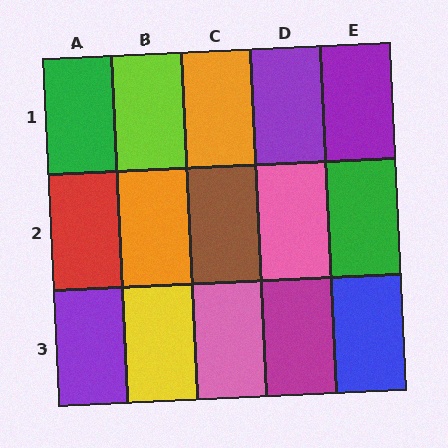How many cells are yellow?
1 cell is yellow.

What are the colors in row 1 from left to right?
Green, lime, orange, purple, purple.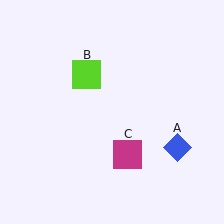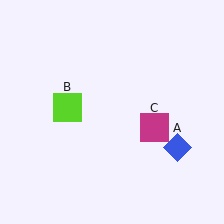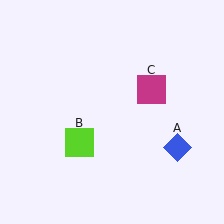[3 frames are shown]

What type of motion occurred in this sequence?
The lime square (object B), magenta square (object C) rotated counterclockwise around the center of the scene.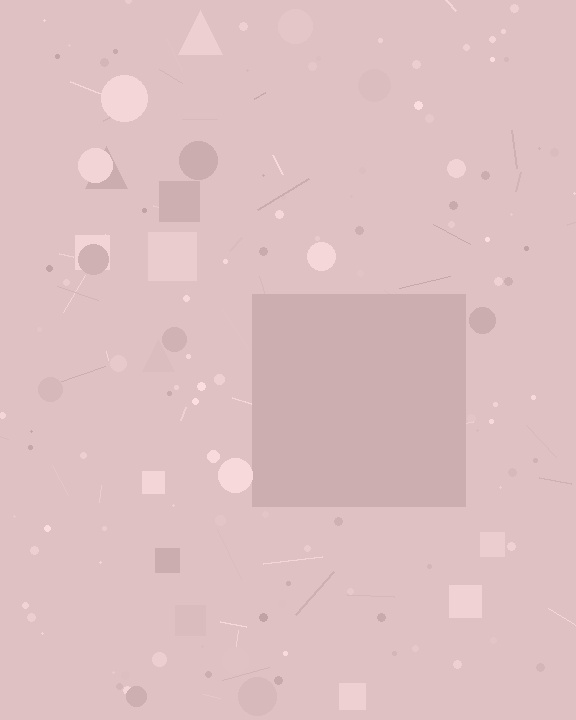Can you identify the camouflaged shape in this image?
The camouflaged shape is a square.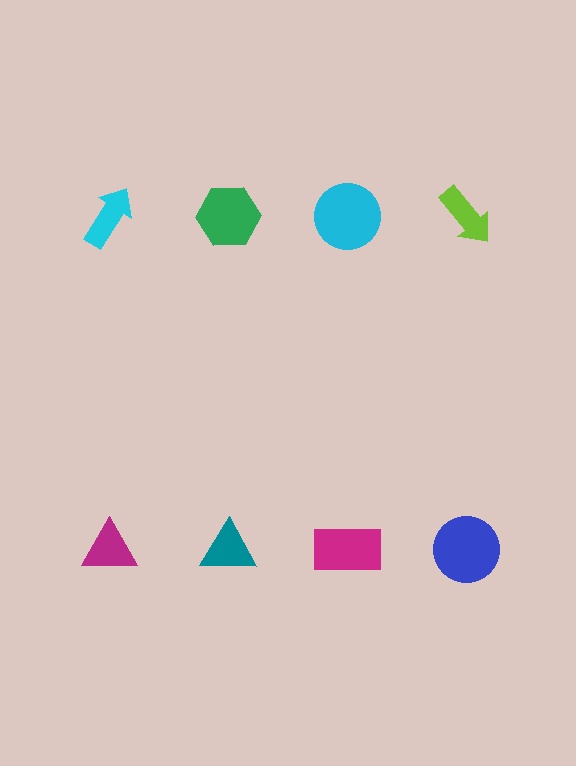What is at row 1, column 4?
A lime arrow.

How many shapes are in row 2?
4 shapes.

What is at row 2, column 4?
A blue circle.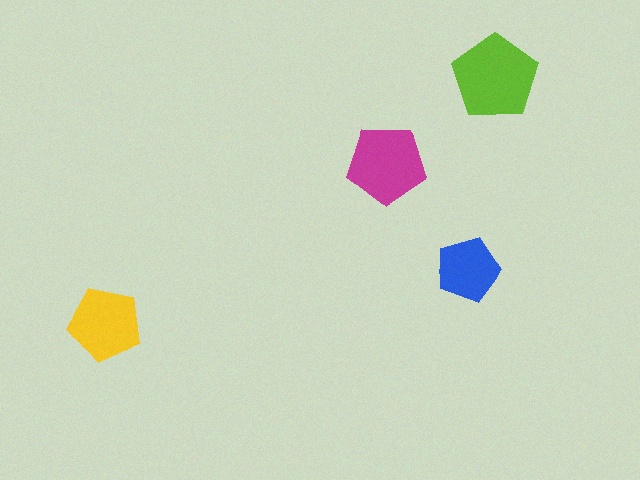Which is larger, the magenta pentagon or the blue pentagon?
The magenta one.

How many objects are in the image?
There are 4 objects in the image.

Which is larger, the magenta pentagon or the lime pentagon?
The lime one.